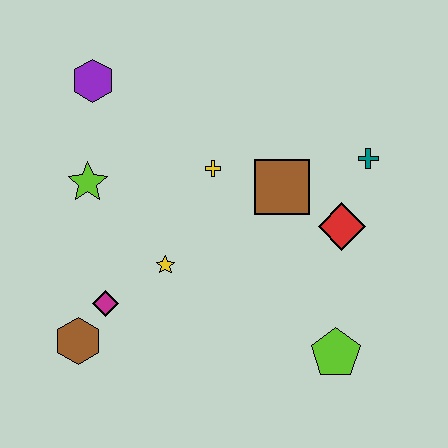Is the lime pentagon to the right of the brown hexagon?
Yes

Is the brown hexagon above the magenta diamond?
No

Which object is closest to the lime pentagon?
The red diamond is closest to the lime pentagon.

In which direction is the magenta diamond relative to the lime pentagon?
The magenta diamond is to the left of the lime pentagon.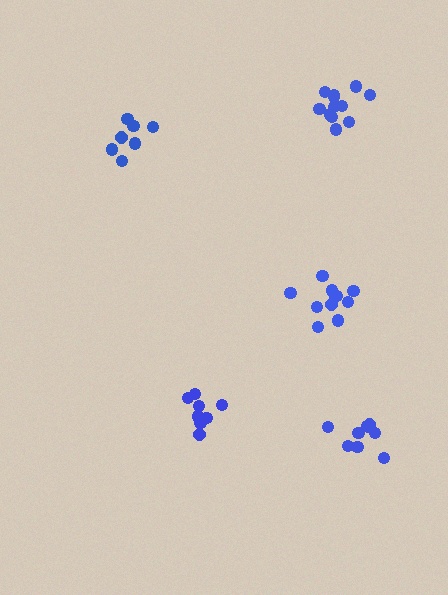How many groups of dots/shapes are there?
There are 5 groups.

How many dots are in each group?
Group 1: 11 dots, Group 2: 8 dots, Group 3: 9 dots, Group 4: 12 dots, Group 5: 9 dots (49 total).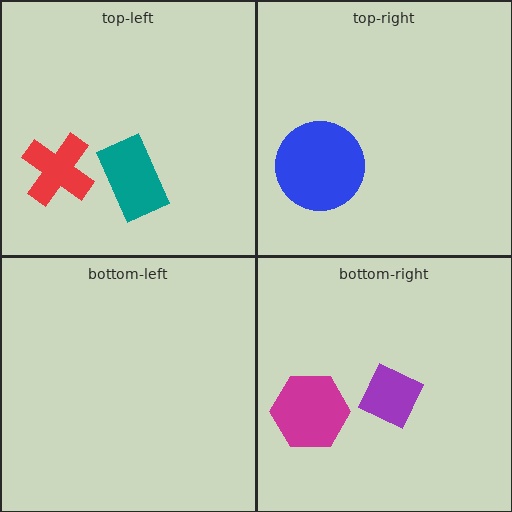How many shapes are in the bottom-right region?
2.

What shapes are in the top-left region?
The teal rectangle, the red cross.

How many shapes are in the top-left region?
2.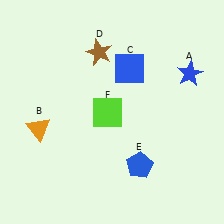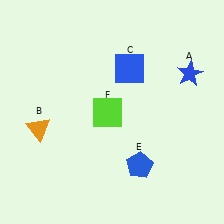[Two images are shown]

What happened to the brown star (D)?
The brown star (D) was removed in Image 2. It was in the top-left area of Image 1.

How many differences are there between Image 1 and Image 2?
There is 1 difference between the two images.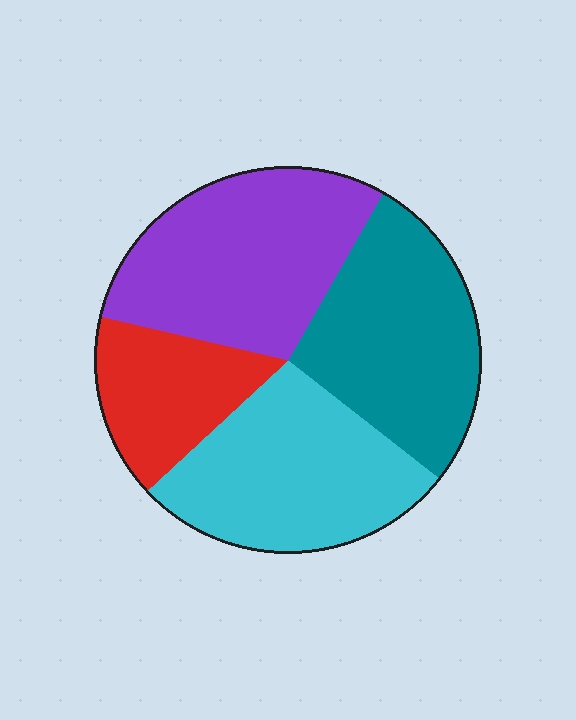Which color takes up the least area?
Red, at roughly 15%.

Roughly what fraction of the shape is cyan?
Cyan takes up between a quarter and a half of the shape.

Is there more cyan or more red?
Cyan.